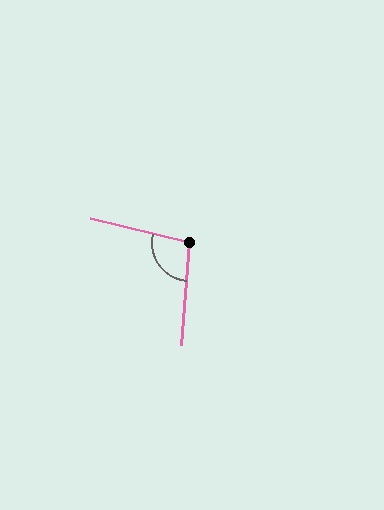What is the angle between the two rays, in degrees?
Approximately 99 degrees.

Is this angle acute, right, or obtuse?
It is obtuse.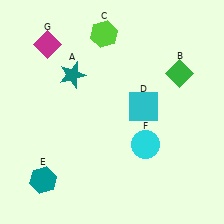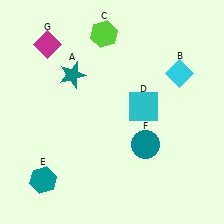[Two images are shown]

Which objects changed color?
B changed from green to cyan. F changed from cyan to teal.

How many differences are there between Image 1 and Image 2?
There are 2 differences between the two images.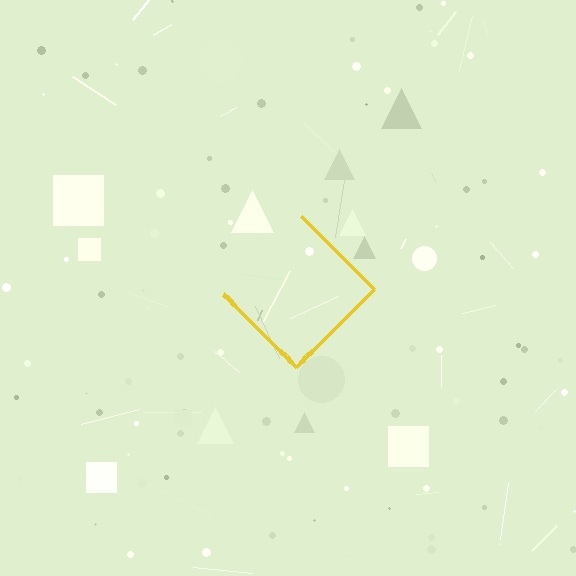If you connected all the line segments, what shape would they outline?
They would outline a diamond.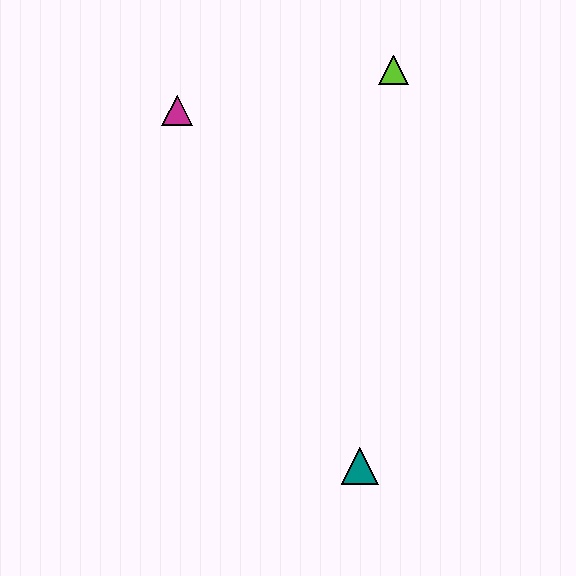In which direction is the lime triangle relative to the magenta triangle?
The lime triangle is to the right of the magenta triangle.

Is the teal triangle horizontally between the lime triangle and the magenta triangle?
Yes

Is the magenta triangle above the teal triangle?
Yes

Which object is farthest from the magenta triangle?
The teal triangle is farthest from the magenta triangle.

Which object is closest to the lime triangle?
The magenta triangle is closest to the lime triangle.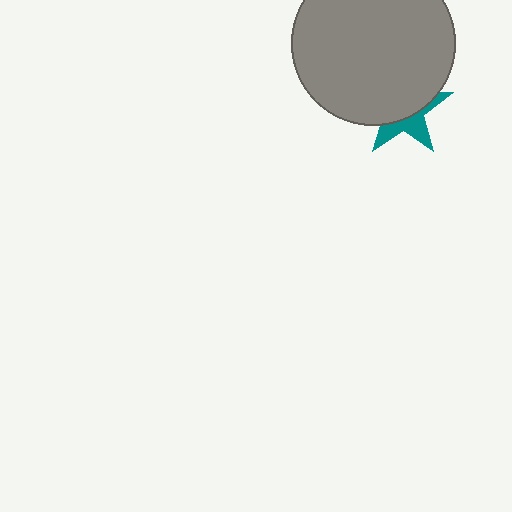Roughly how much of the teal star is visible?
A small part of it is visible (roughly 37%).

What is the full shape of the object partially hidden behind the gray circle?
The partially hidden object is a teal star.